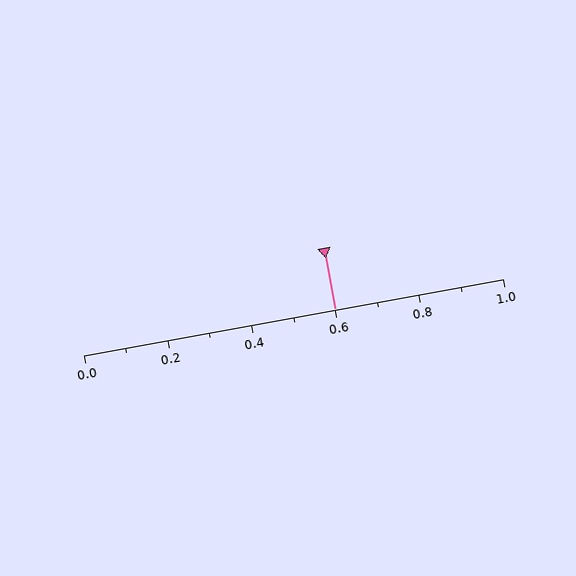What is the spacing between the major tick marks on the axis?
The major ticks are spaced 0.2 apart.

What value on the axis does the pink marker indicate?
The marker indicates approximately 0.6.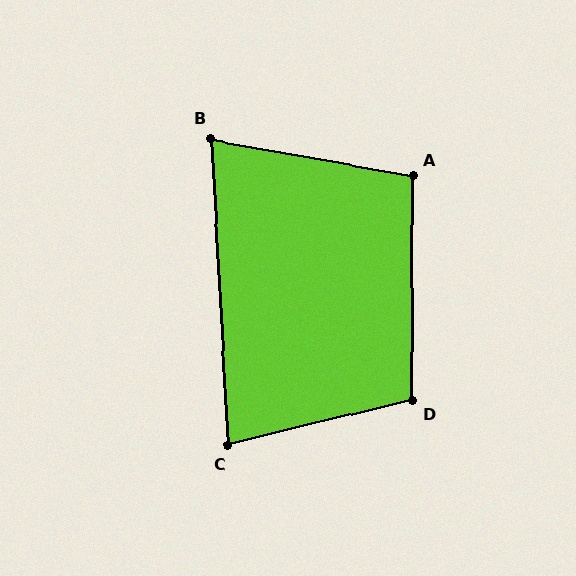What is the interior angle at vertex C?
Approximately 80 degrees (acute).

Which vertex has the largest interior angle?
D, at approximately 103 degrees.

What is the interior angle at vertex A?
Approximately 100 degrees (obtuse).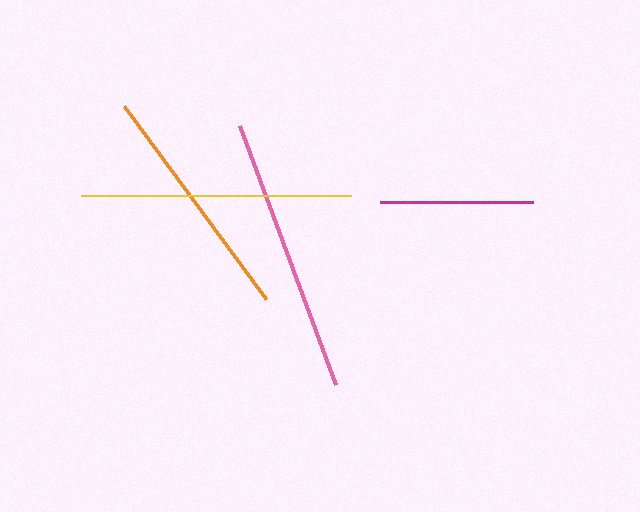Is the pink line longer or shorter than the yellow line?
The pink line is longer than the yellow line.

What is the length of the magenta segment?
The magenta segment is approximately 153 pixels long.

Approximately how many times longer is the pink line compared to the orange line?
The pink line is approximately 1.2 times the length of the orange line.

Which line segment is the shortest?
The magenta line is the shortest at approximately 153 pixels.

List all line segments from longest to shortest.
From longest to shortest: pink, yellow, orange, magenta.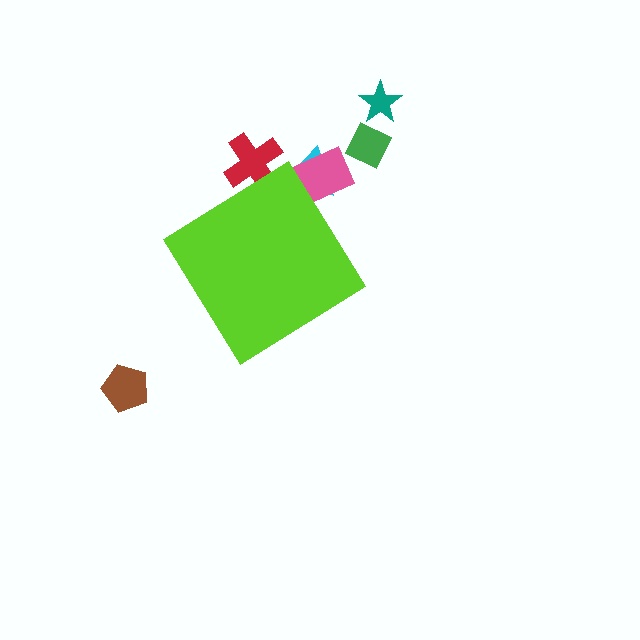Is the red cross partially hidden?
Yes, the red cross is partially hidden behind the lime diamond.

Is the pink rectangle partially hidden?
Yes, the pink rectangle is partially hidden behind the lime diamond.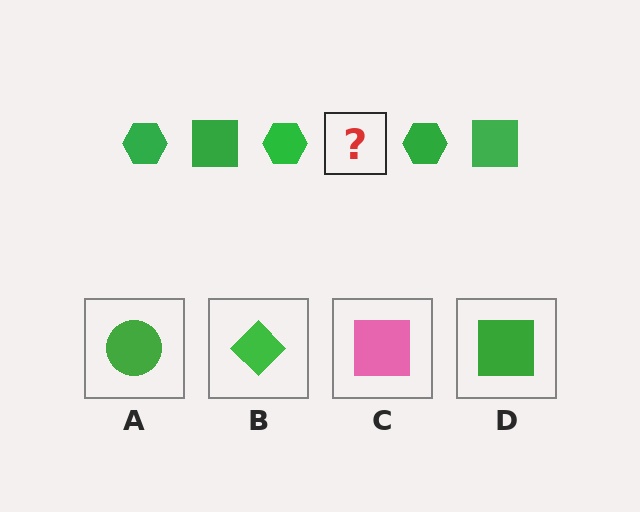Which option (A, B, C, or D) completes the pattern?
D.